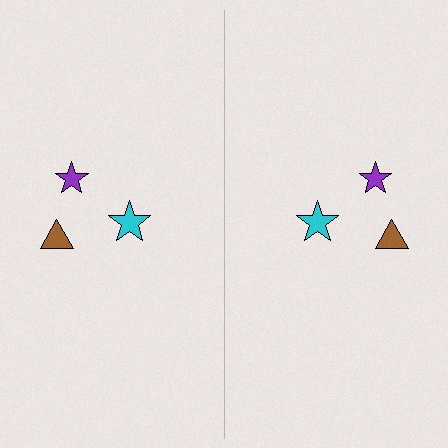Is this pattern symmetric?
Yes, this pattern has bilateral (reflection) symmetry.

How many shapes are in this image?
There are 6 shapes in this image.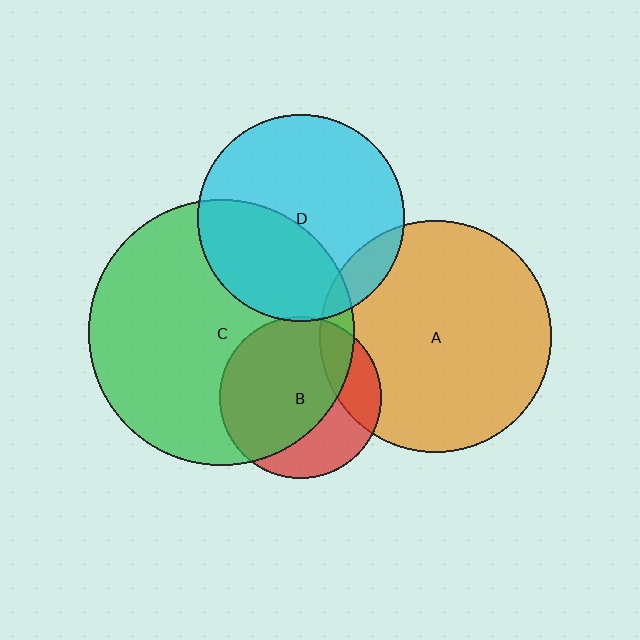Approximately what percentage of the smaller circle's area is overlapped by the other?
Approximately 5%.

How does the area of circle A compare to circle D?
Approximately 1.2 times.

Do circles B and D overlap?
Yes.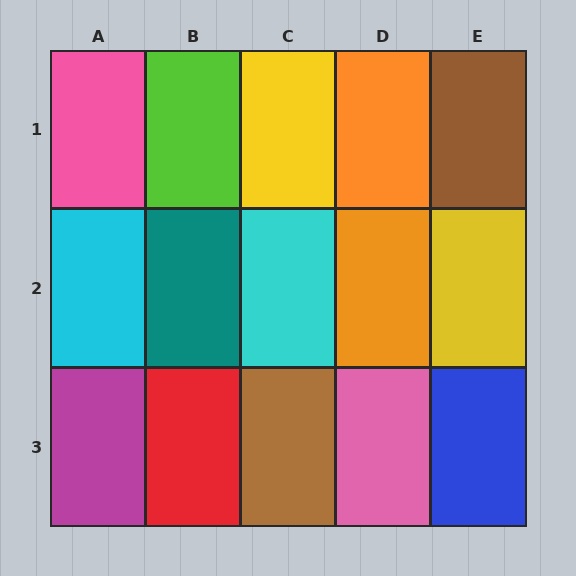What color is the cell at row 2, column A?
Cyan.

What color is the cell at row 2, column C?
Cyan.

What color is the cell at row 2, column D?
Orange.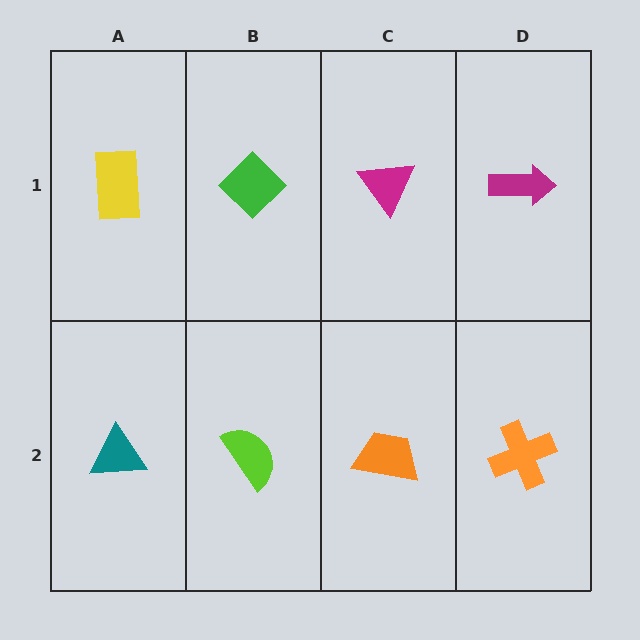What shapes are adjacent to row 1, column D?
An orange cross (row 2, column D), a magenta triangle (row 1, column C).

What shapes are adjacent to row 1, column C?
An orange trapezoid (row 2, column C), a green diamond (row 1, column B), a magenta arrow (row 1, column D).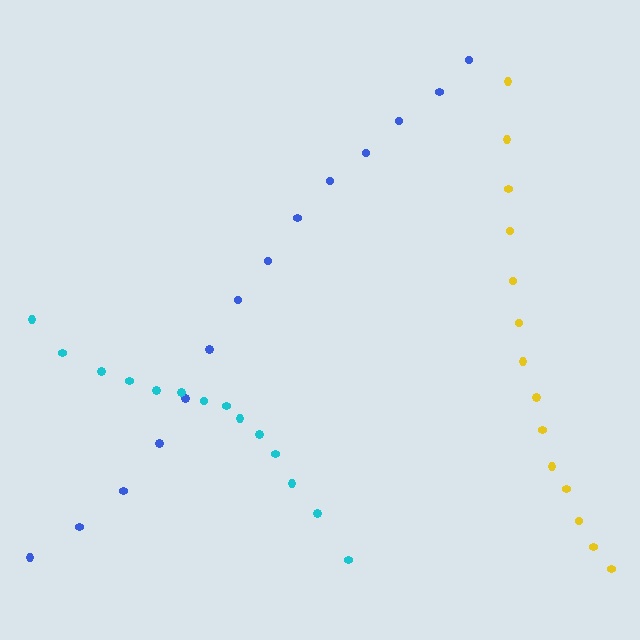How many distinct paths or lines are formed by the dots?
There are 3 distinct paths.